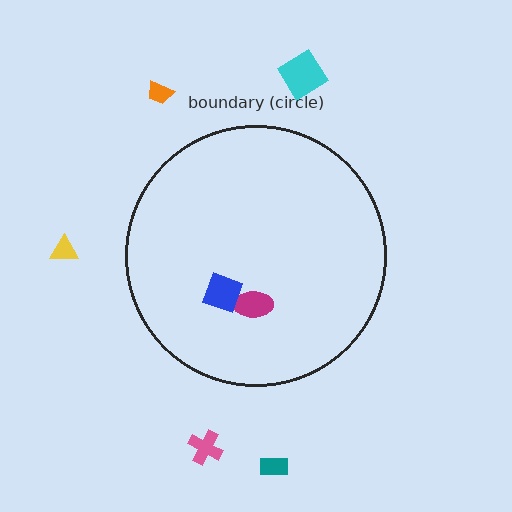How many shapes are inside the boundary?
2 inside, 5 outside.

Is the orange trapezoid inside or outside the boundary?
Outside.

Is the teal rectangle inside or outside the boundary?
Outside.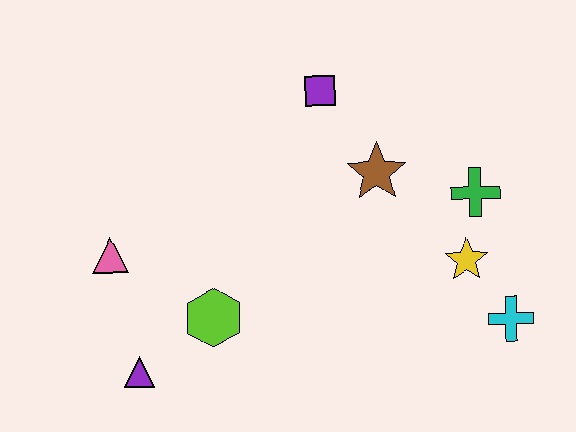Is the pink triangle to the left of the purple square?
Yes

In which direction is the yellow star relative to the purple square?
The yellow star is below the purple square.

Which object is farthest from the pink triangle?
The cyan cross is farthest from the pink triangle.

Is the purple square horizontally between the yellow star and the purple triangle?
Yes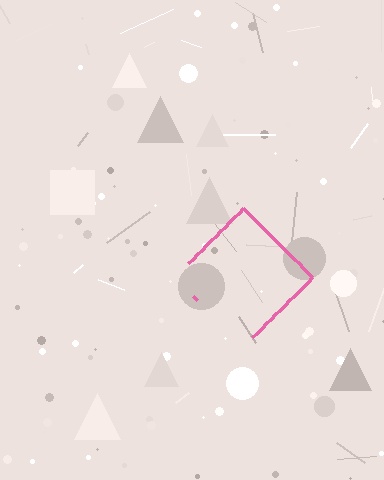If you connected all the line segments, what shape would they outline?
They would outline a diamond.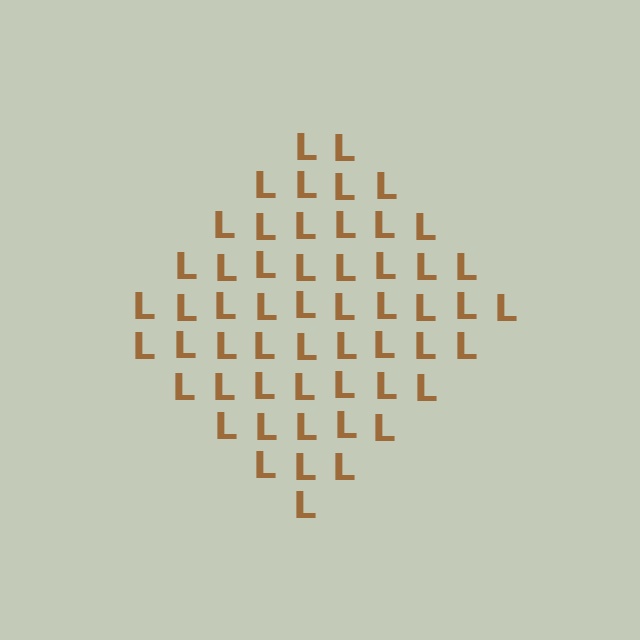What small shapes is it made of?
It is made of small letter L's.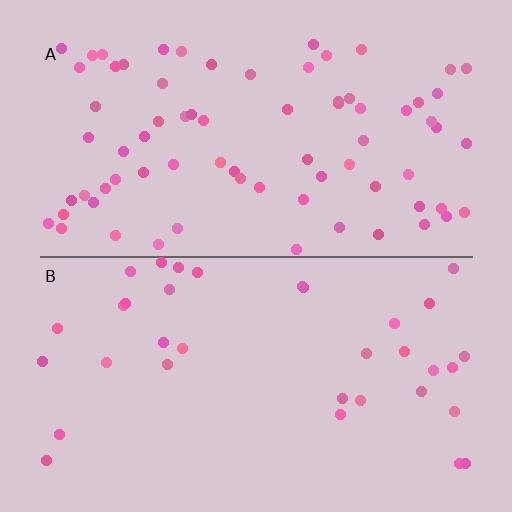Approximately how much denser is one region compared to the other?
Approximately 2.1× — region A over region B.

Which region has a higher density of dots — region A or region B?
A (the top).